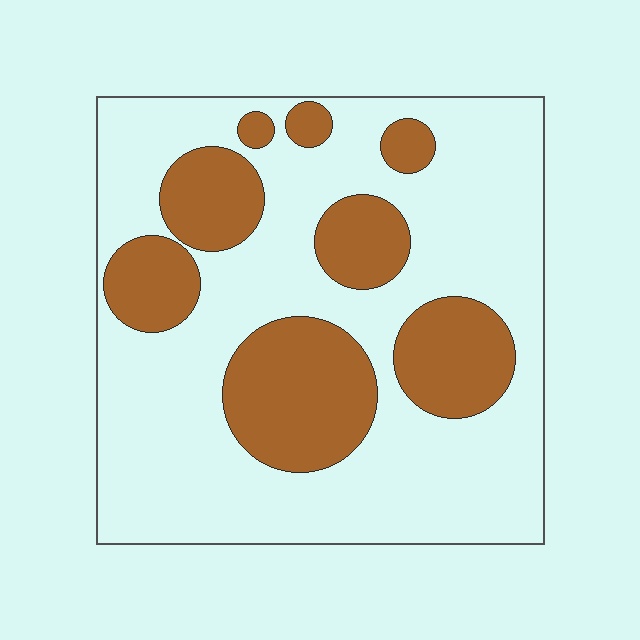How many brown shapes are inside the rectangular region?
8.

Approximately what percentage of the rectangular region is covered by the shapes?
Approximately 30%.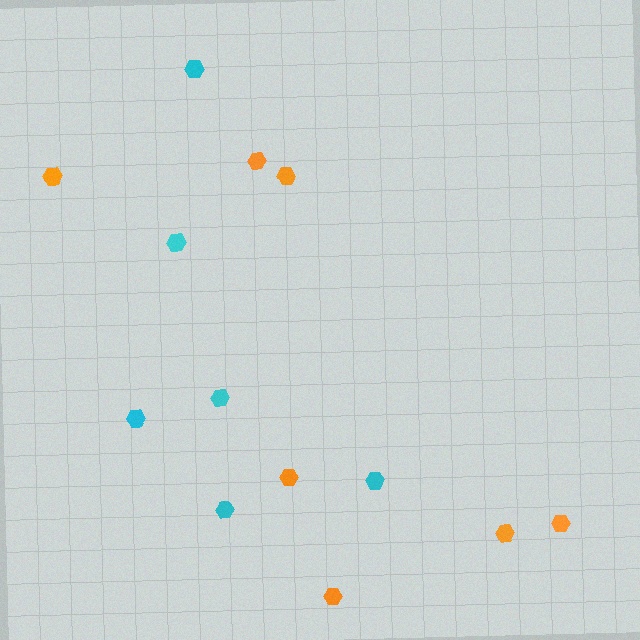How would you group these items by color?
There are 2 groups: one group of cyan hexagons (6) and one group of orange hexagons (7).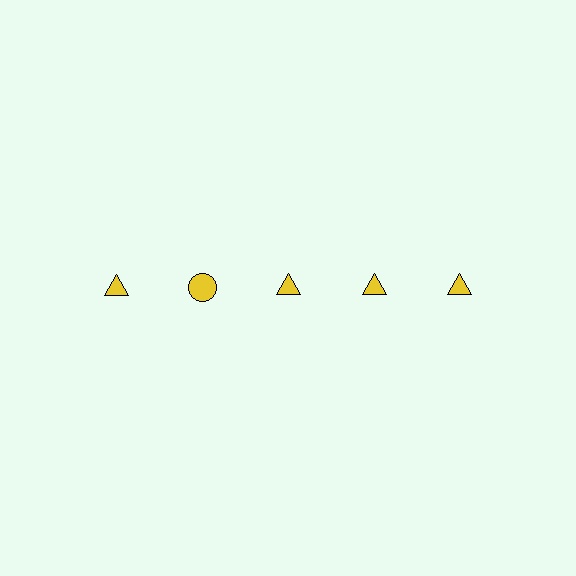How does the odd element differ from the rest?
It has a different shape: circle instead of triangle.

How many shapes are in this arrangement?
There are 5 shapes arranged in a grid pattern.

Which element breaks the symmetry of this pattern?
The yellow circle in the top row, second from left column breaks the symmetry. All other shapes are yellow triangles.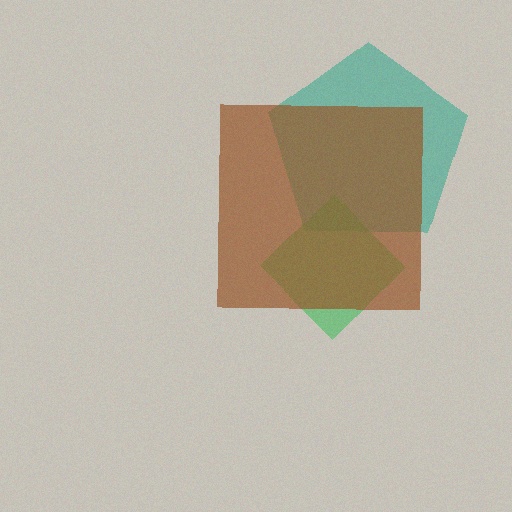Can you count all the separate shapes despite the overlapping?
Yes, there are 3 separate shapes.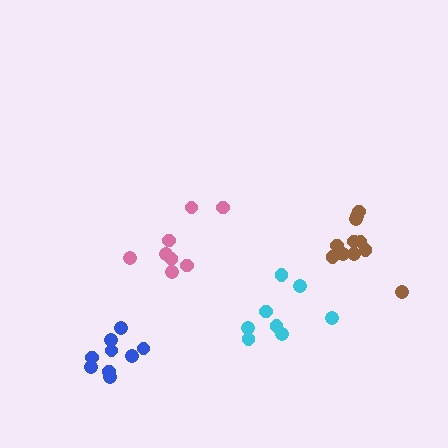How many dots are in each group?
Group 1: 8 dots, Group 2: 9 dots, Group 3: 11 dots, Group 4: 8 dots (36 total).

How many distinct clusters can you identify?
There are 4 distinct clusters.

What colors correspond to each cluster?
The clusters are colored: pink, blue, brown, cyan.